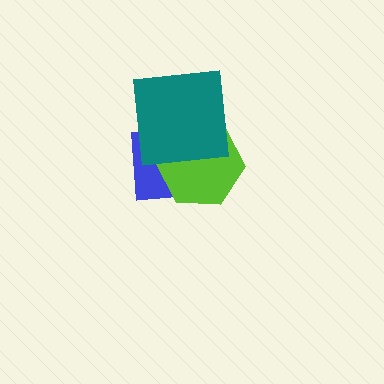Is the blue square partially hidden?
Yes, it is partially covered by another shape.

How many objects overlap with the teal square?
2 objects overlap with the teal square.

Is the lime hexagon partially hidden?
Yes, it is partially covered by another shape.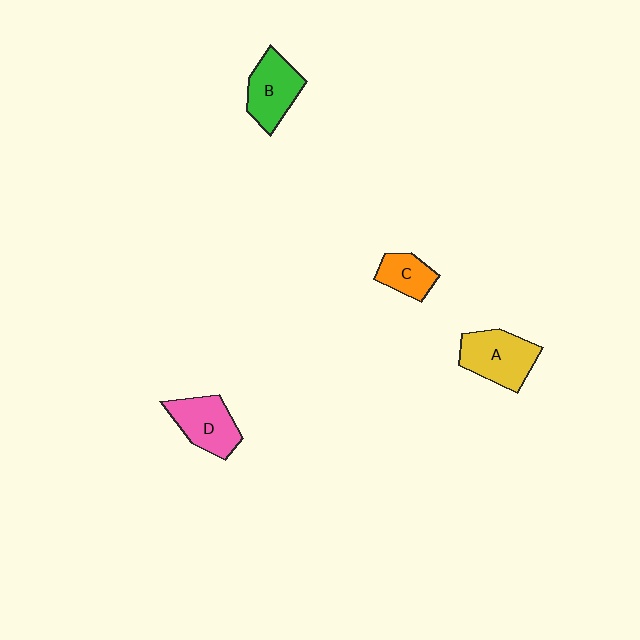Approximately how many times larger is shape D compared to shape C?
Approximately 1.5 times.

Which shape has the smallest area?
Shape C (orange).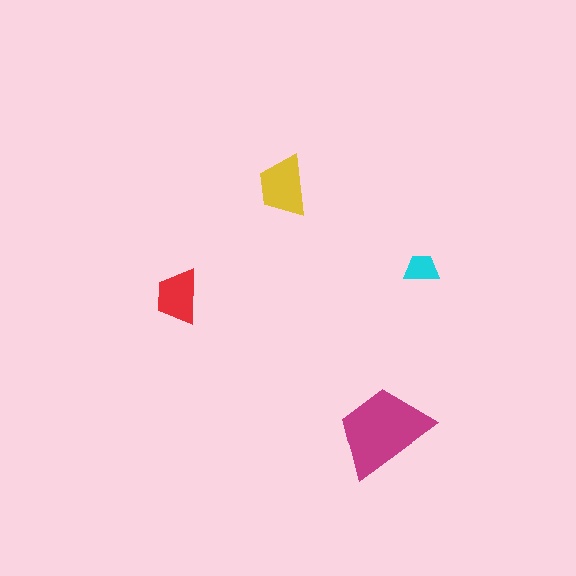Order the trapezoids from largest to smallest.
the magenta one, the yellow one, the red one, the cyan one.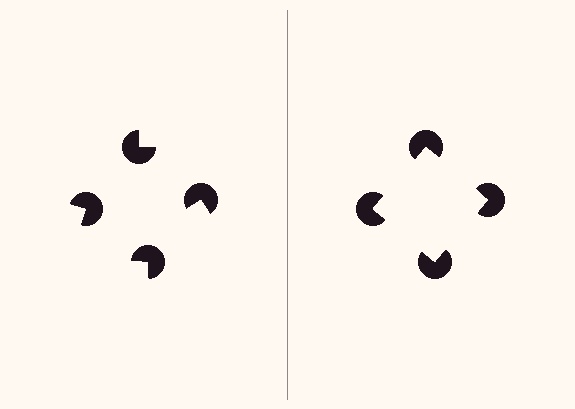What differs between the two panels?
The pac-man discs are positioned identically on both sides; only the wedge orientations differ. On the right they align to a square; on the left they are misaligned.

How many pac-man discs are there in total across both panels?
8 — 4 on each side.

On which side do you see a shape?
An illusory square appears on the right side. On the left side the wedge cuts are rotated, so no coherent shape forms.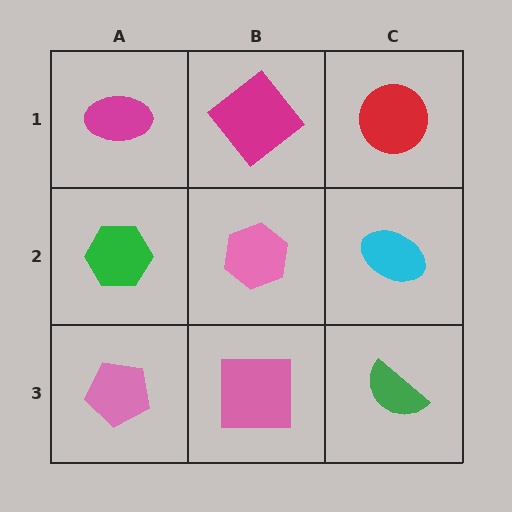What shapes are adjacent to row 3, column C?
A cyan ellipse (row 2, column C), a pink square (row 3, column B).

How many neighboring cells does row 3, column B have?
3.